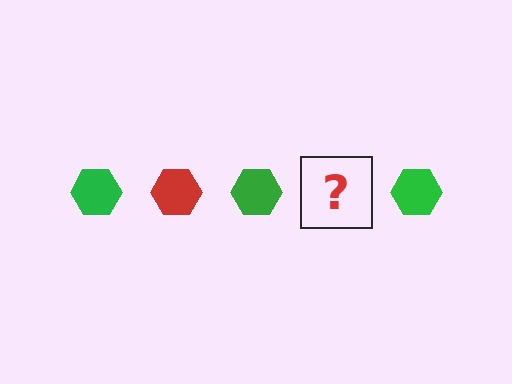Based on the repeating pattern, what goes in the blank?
The blank should be a red hexagon.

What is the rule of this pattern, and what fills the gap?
The rule is that the pattern cycles through green, red hexagons. The gap should be filled with a red hexagon.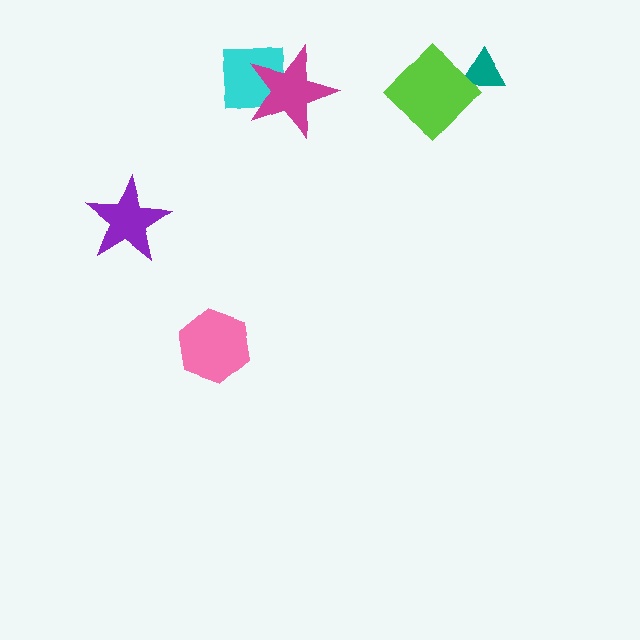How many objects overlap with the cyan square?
1 object overlaps with the cyan square.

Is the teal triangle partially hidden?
Yes, it is partially covered by another shape.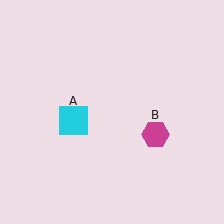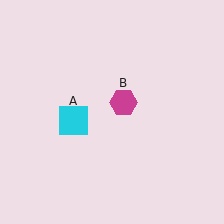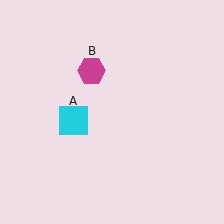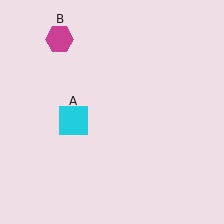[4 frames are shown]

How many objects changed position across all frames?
1 object changed position: magenta hexagon (object B).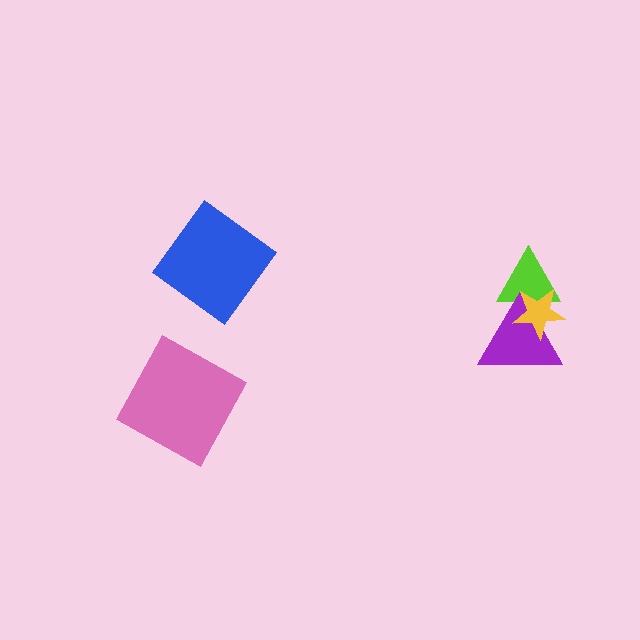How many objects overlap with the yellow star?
2 objects overlap with the yellow star.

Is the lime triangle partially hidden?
Yes, it is partially covered by another shape.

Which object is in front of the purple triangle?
The yellow star is in front of the purple triangle.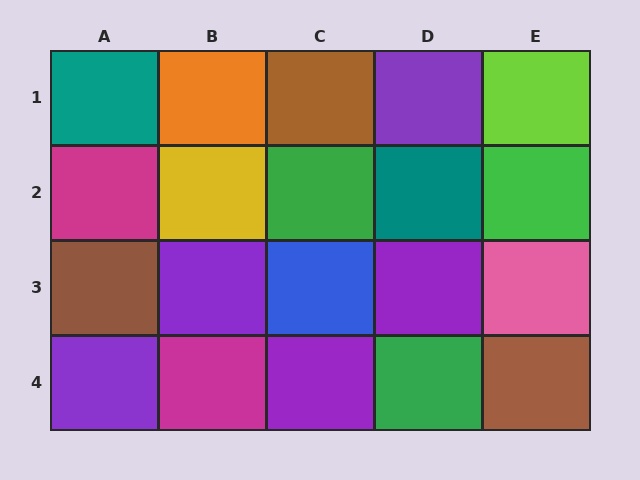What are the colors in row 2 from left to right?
Magenta, yellow, green, teal, green.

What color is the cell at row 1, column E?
Lime.